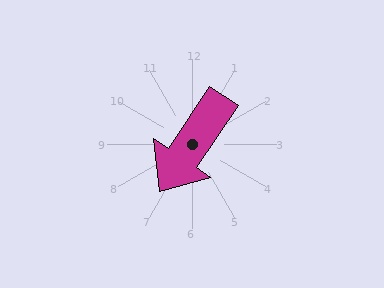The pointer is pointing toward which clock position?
Roughly 7 o'clock.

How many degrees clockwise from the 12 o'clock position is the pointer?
Approximately 214 degrees.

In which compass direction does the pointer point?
Southwest.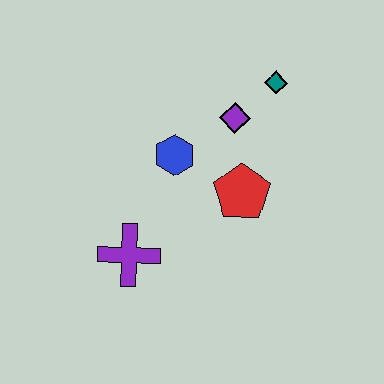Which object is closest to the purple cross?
The blue hexagon is closest to the purple cross.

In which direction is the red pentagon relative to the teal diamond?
The red pentagon is below the teal diamond.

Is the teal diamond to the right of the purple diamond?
Yes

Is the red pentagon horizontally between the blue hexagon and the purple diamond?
No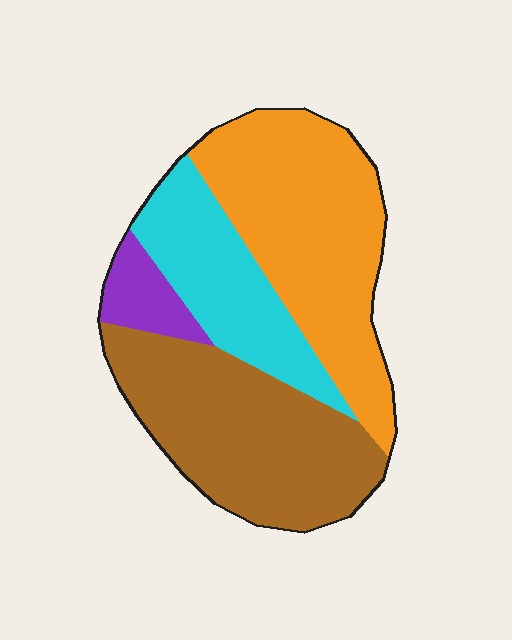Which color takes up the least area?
Purple, at roughly 5%.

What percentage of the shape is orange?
Orange covers 38% of the shape.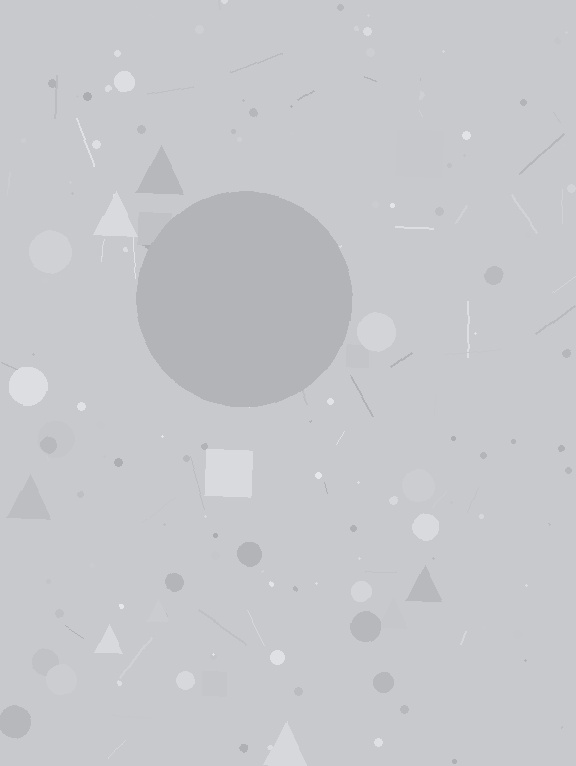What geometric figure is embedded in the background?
A circle is embedded in the background.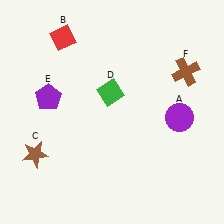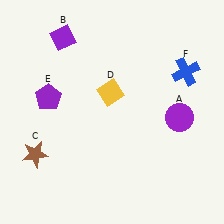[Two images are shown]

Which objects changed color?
B changed from red to purple. D changed from green to yellow. F changed from brown to blue.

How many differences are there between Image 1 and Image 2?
There are 3 differences between the two images.